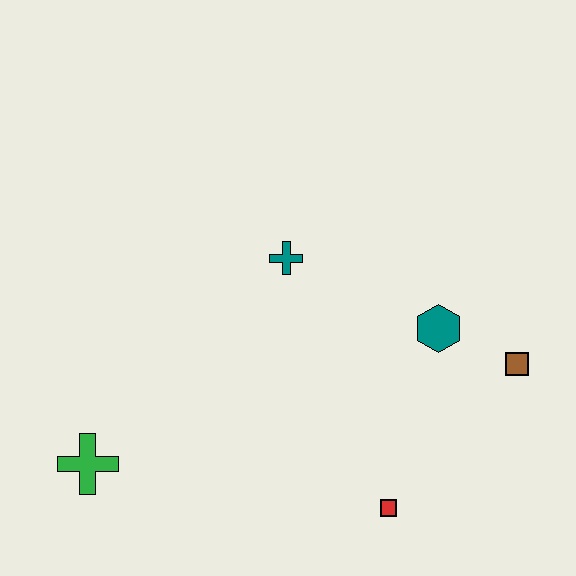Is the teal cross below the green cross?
No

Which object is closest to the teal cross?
The teal hexagon is closest to the teal cross.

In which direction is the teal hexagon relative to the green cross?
The teal hexagon is to the right of the green cross.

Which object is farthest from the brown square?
The green cross is farthest from the brown square.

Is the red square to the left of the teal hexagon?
Yes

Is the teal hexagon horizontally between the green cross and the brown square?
Yes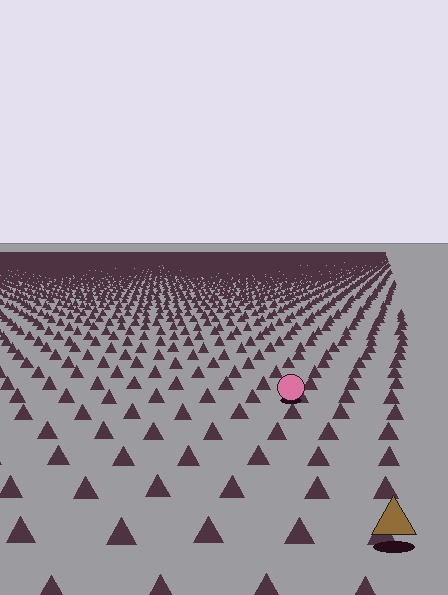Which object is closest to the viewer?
The brown triangle is closest. The texture marks near it are larger and more spread out.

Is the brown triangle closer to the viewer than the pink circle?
Yes. The brown triangle is closer — you can tell from the texture gradient: the ground texture is coarser near it.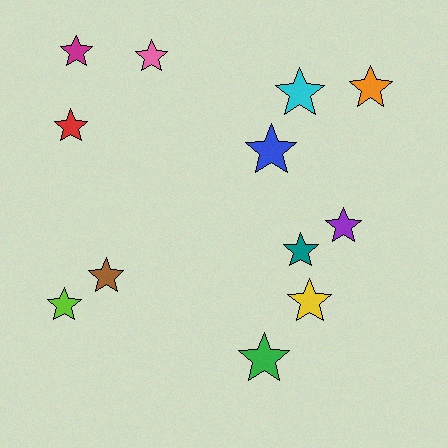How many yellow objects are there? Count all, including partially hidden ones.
There is 1 yellow object.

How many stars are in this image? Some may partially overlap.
There are 12 stars.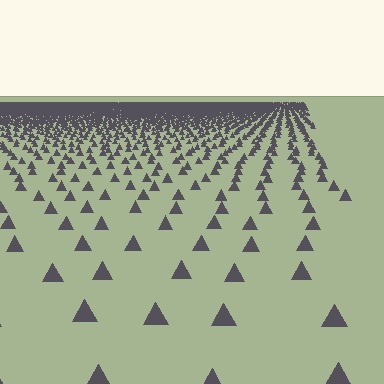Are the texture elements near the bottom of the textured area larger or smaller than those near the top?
Larger. Near the bottom, elements are closer to the viewer and appear at a bigger on-screen size.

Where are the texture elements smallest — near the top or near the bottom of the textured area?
Near the top.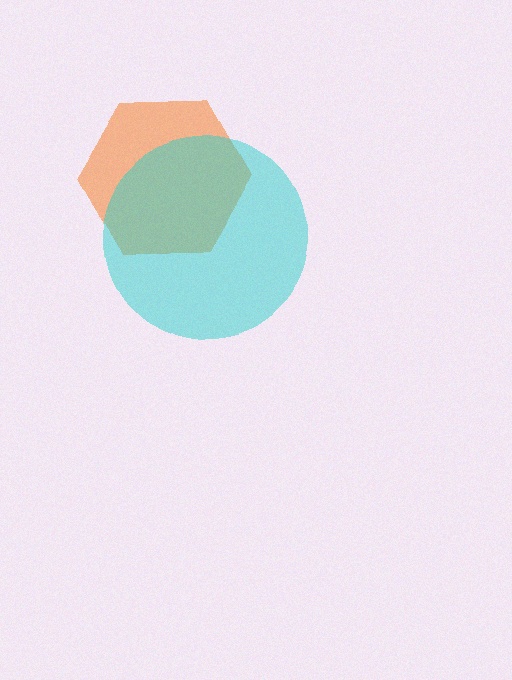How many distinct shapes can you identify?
There are 2 distinct shapes: an orange hexagon, a cyan circle.